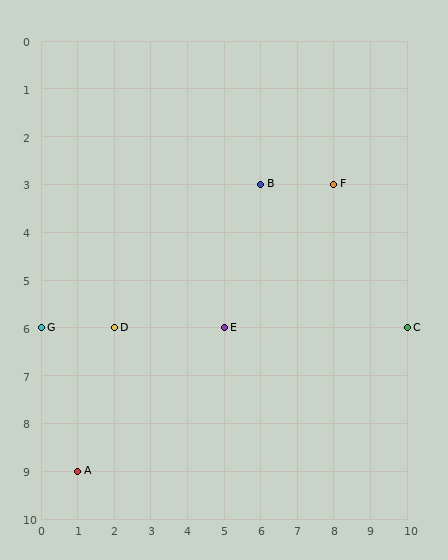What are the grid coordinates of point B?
Point B is at grid coordinates (6, 3).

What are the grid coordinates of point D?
Point D is at grid coordinates (2, 6).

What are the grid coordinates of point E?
Point E is at grid coordinates (5, 6).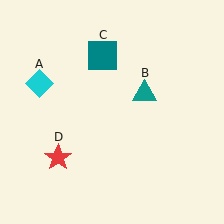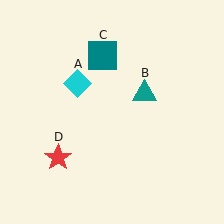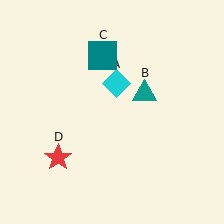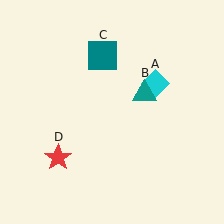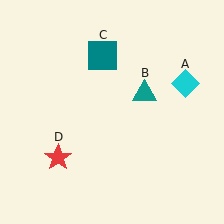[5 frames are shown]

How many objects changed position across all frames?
1 object changed position: cyan diamond (object A).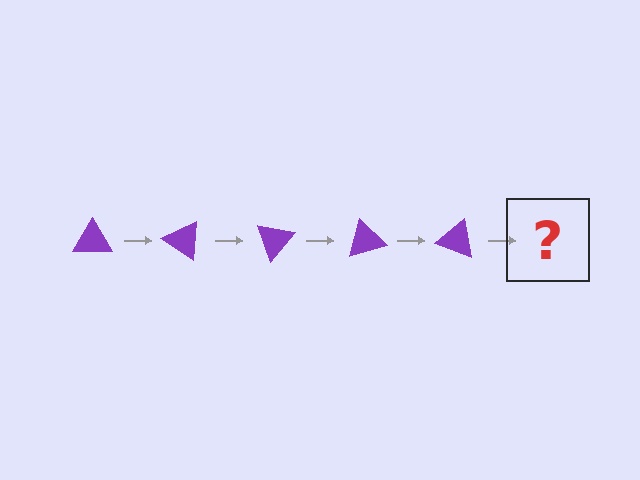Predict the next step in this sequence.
The next step is a purple triangle rotated 175 degrees.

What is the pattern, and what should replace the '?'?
The pattern is that the triangle rotates 35 degrees each step. The '?' should be a purple triangle rotated 175 degrees.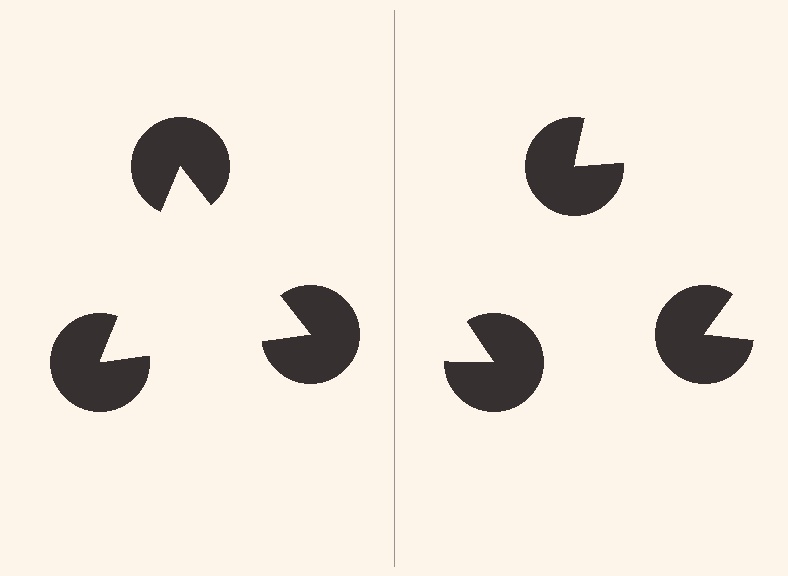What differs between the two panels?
The pac-man discs are positioned identically on both sides; only the wedge orientations differ. On the left they align to a triangle; on the right they are misaligned.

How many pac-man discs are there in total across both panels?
6 — 3 on each side.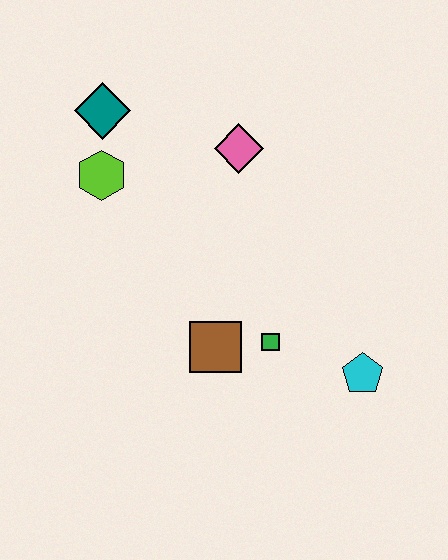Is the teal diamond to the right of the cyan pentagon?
No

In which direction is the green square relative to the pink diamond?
The green square is below the pink diamond.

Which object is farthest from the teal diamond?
The cyan pentagon is farthest from the teal diamond.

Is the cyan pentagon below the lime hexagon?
Yes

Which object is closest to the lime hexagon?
The teal diamond is closest to the lime hexagon.